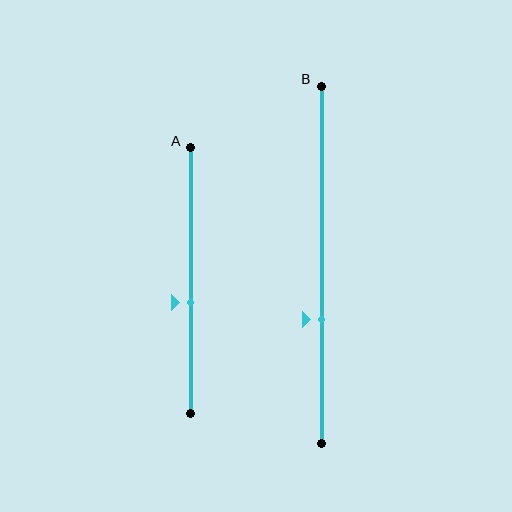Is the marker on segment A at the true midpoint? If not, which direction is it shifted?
No, the marker on segment A is shifted downward by about 8% of the segment length.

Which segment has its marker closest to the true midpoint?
Segment A has its marker closest to the true midpoint.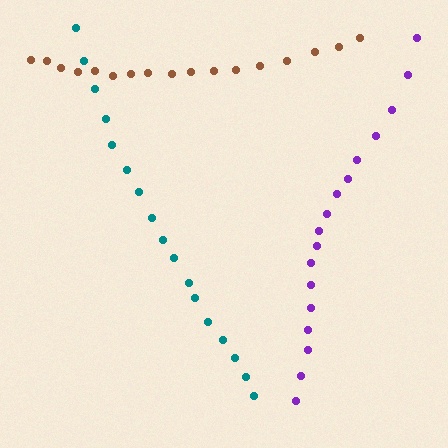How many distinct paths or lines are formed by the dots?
There are 3 distinct paths.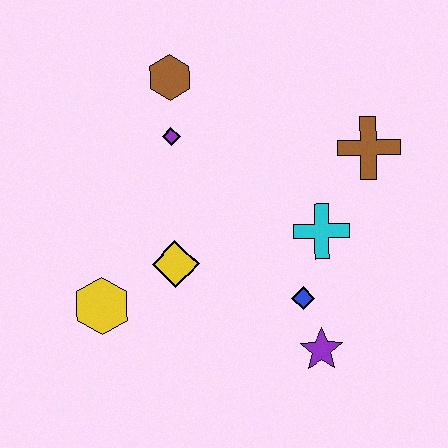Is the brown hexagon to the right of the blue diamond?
No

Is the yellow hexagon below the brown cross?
Yes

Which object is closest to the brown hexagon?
The purple diamond is closest to the brown hexagon.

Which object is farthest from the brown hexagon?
The purple star is farthest from the brown hexagon.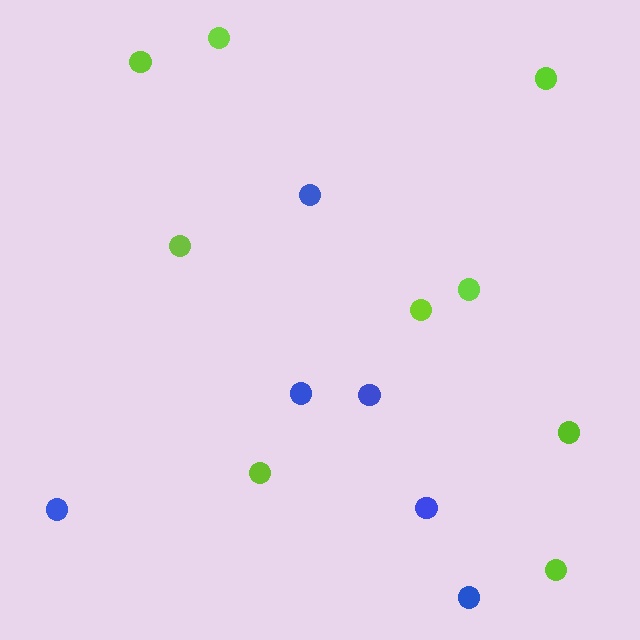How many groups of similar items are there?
There are 2 groups: one group of blue circles (6) and one group of lime circles (9).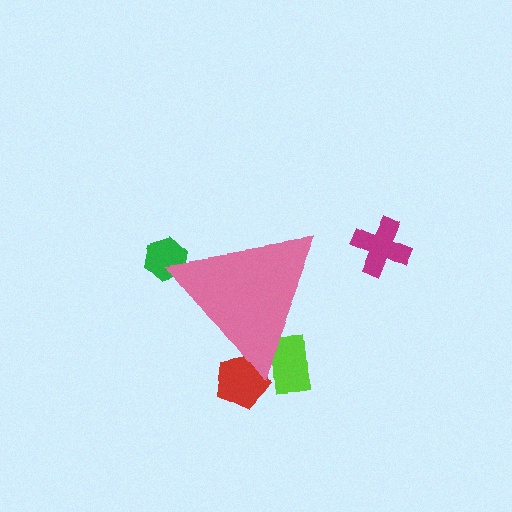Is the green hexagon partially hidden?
Yes, the green hexagon is partially hidden behind the pink triangle.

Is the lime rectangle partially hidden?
Yes, the lime rectangle is partially hidden behind the pink triangle.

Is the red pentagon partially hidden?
Yes, the red pentagon is partially hidden behind the pink triangle.